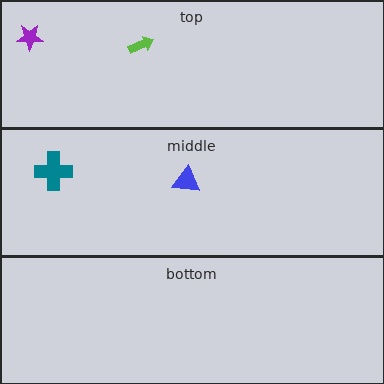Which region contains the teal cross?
The middle region.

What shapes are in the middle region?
The blue triangle, the teal cross.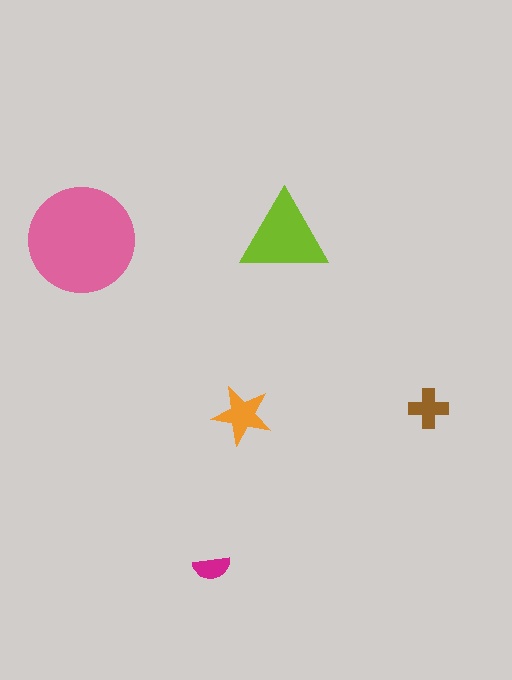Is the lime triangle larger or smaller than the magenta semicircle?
Larger.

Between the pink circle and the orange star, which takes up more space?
The pink circle.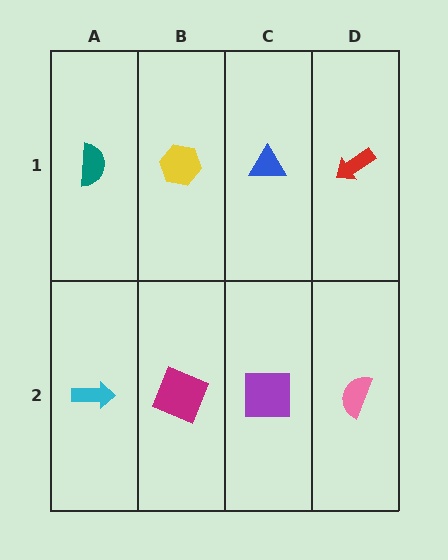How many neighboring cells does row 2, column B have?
3.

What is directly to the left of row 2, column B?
A cyan arrow.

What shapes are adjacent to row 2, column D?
A red arrow (row 1, column D), a purple square (row 2, column C).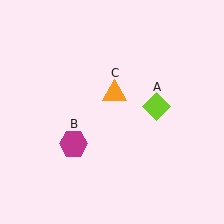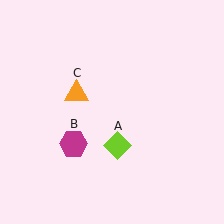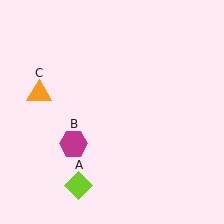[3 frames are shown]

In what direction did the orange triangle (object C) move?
The orange triangle (object C) moved left.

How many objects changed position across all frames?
2 objects changed position: lime diamond (object A), orange triangle (object C).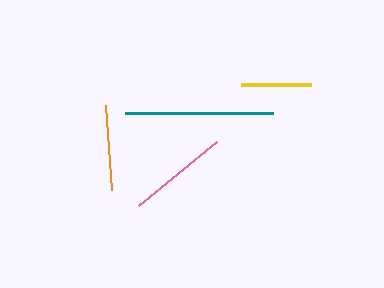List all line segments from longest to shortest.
From longest to shortest: teal, pink, orange, yellow.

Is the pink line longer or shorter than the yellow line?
The pink line is longer than the yellow line.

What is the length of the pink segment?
The pink segment is approximately 102 pixels long.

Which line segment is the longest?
The teal line is the longest at approximately 148 pixels.